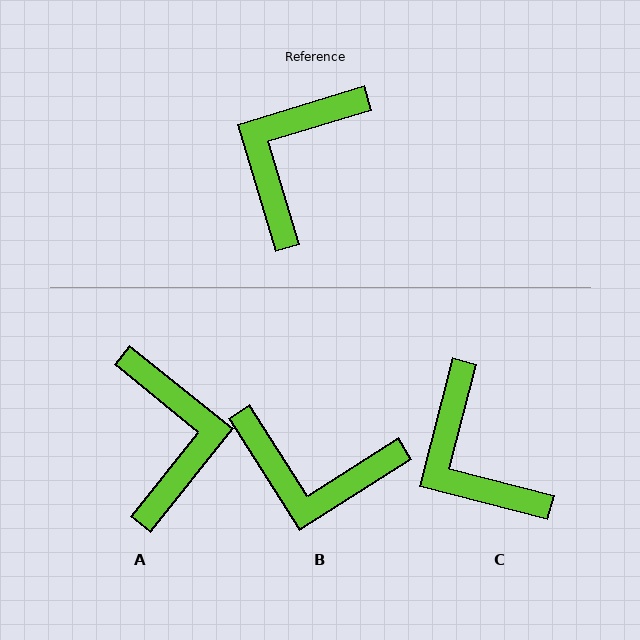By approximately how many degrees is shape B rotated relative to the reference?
Approximately 106 degrees counter-clockwise.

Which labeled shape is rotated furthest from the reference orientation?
A, about 146 degrees away.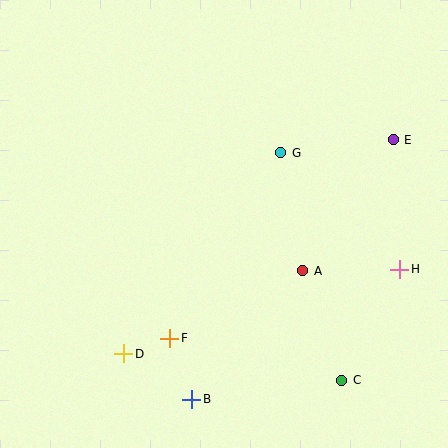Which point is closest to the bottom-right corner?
Point C is closest to the bottom-right corner.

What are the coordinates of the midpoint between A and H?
The midpoint between A and H is at (351, 270).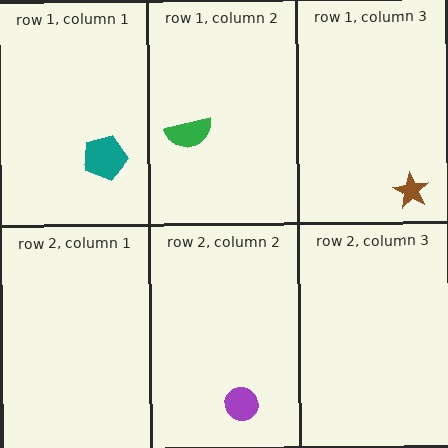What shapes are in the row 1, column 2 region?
The green semicircle.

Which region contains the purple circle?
The row 2, column 2 region.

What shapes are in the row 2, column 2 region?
The purple circle.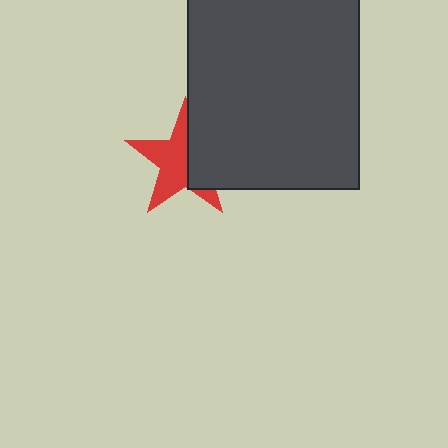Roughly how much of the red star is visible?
About half of it is visible (roughly 60%).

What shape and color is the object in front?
The object in front is a dark gray rectangle.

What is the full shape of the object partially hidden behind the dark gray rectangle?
The partially hidden object is a red star.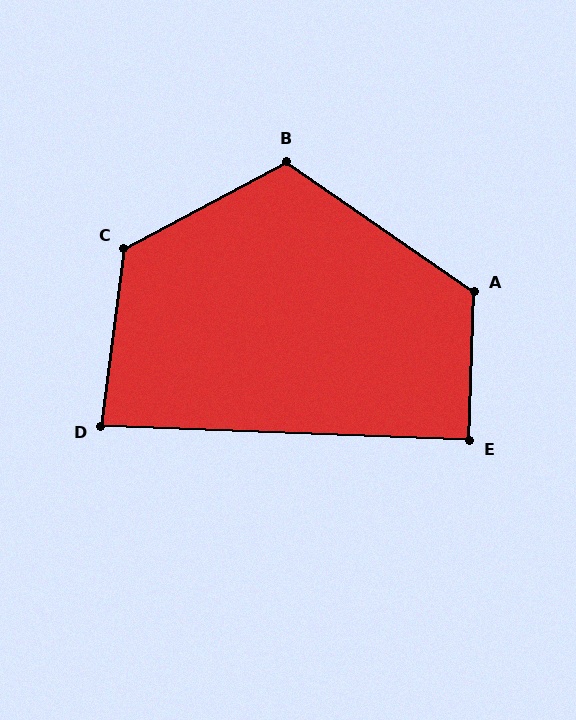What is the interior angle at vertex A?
Approximately 123 degrees (obtuse).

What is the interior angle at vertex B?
Approximately 117 degrees (obtuse).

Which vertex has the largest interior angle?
C, at approximately 126 degrees.